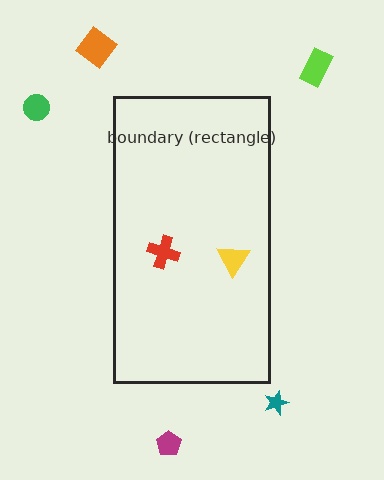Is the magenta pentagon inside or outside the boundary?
Outside.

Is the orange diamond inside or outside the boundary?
Outside.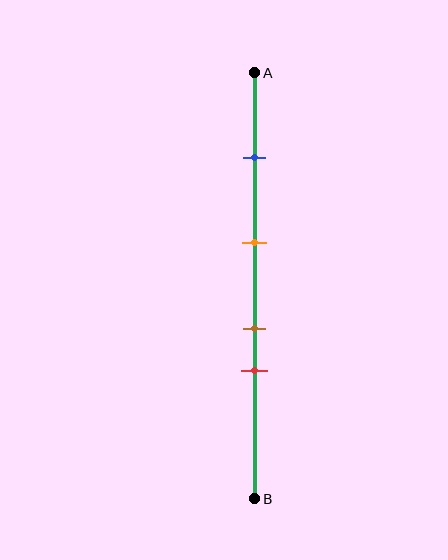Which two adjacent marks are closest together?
The brown and red marks are the closest adjacent pair.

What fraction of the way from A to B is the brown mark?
The brown mark is approximately 60% (0.6) of the way from A to B.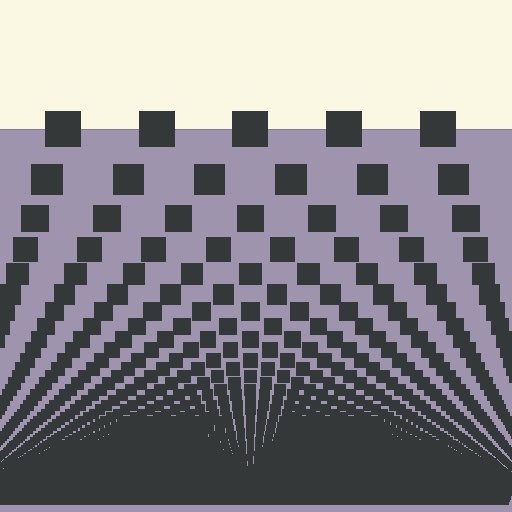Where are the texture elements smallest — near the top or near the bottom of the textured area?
Near the bottom.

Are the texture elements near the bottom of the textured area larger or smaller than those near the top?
Smaller. The gradient is inverted — elements near the bottom are smaller and denser.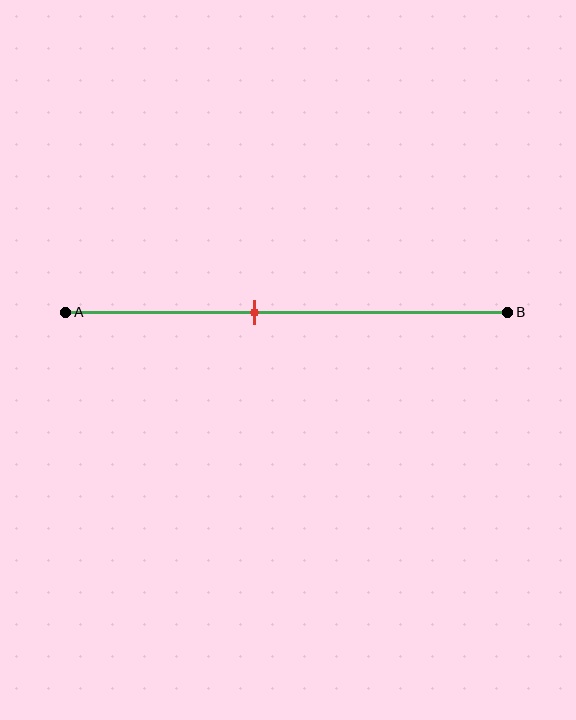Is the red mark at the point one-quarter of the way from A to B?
No, the mark is at about 45% from A, not at the 25% one-quarter point.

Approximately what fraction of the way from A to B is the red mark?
The red mark is approximately 45% of the way from A to B.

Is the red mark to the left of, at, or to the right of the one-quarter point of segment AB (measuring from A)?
The red mark is to the right of the one-quarter point of segment AB.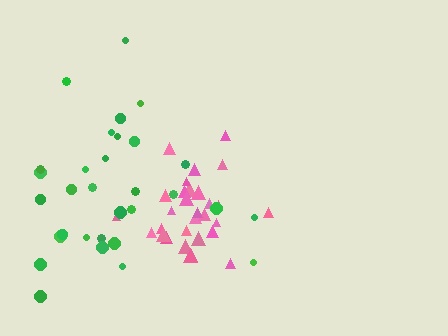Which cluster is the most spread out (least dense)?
Green.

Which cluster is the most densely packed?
Pink.